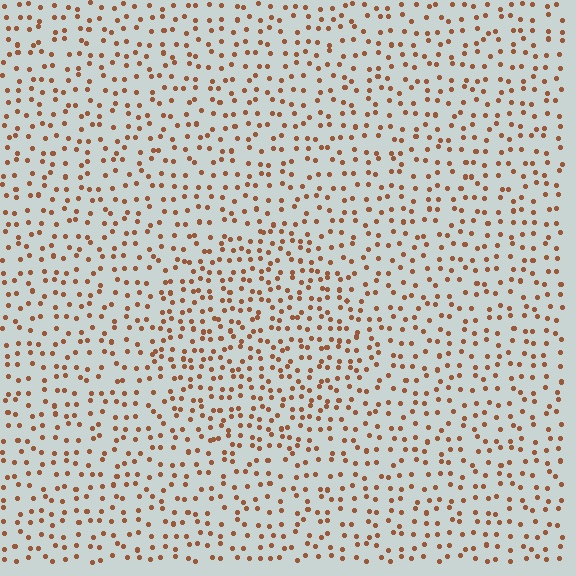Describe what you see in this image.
The image contains small brown elements arranged at two different densities. A circle-shaped region is visible where the elements are more densely packed than the surrounding area.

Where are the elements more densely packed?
The elements are more densely packed inside the circle boundary.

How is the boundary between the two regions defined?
The boundary is defined by a change in element density (approximately 1.5x ratio). All elements are the same color, size, and shape.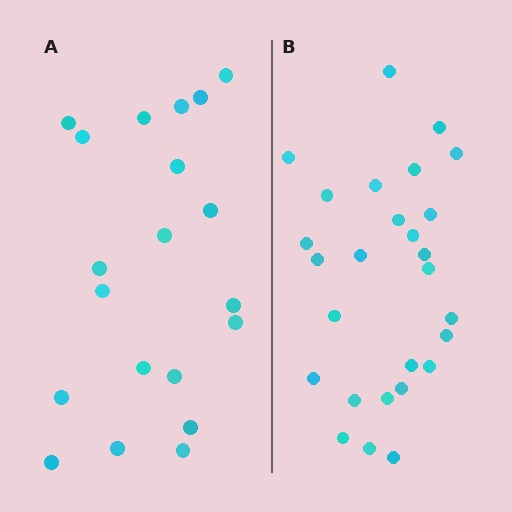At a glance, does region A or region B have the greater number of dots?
Region B (the right region) has more dots.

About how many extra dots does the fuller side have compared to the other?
Region B has roughly 8 or so more dots than region A.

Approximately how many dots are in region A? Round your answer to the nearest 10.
About 20 dots.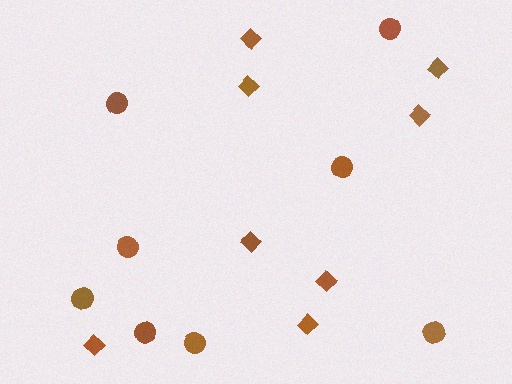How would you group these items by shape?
There are 2 groups: one group of circles (8) and one group of diamonds (8).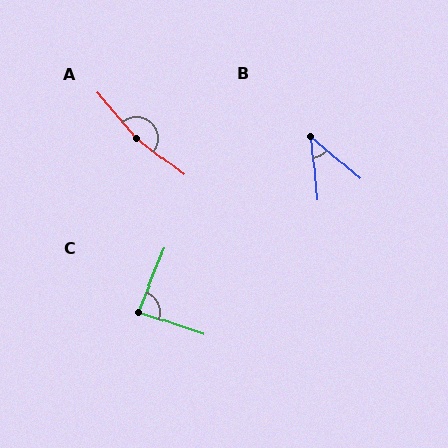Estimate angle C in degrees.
Approximately 86 degrees.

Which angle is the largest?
A, at approximately 168 degrees.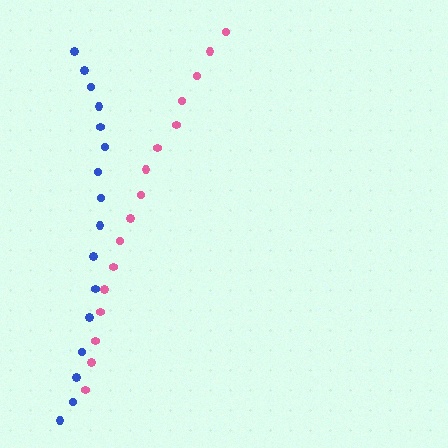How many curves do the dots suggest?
There are 2 distinct paths.